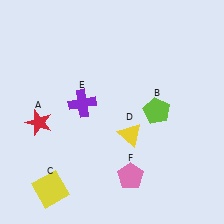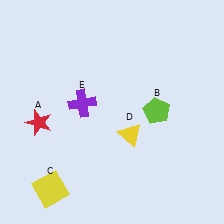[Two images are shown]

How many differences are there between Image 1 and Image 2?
There is 1 difference between the two images.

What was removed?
The pink pentagon (F) was removed in Image 2.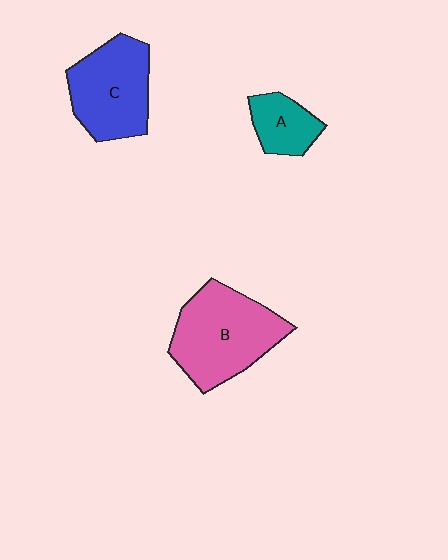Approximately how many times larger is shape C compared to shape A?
Approximately 2.0 times.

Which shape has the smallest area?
Shape A (teal).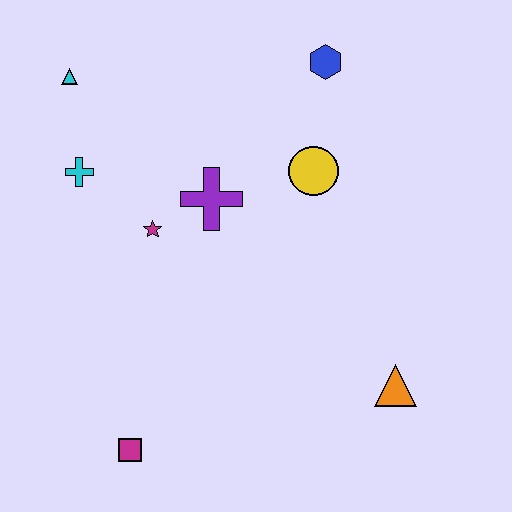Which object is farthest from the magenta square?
The blue hexagon is farthest from the magenta square.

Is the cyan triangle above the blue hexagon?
No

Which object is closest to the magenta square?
The magenta star is closest to the magenta square.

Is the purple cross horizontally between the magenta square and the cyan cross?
No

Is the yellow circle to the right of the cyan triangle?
Yes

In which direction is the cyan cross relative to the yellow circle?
The cyan cross is to the left of the yellow circle.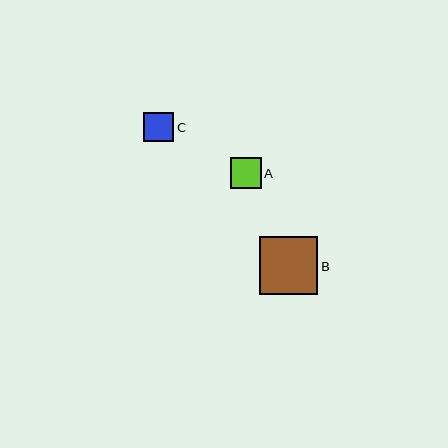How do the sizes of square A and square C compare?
Square A and square C are approximately the same size.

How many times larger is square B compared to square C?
Square B is approximately 2.0 times the size of square C.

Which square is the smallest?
Square C is the smallest with a size of approximately 30 pixels.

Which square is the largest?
Square B is the largest with a size of approximately 59 pixels.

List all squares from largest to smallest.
From largest to smallest: B, A, C.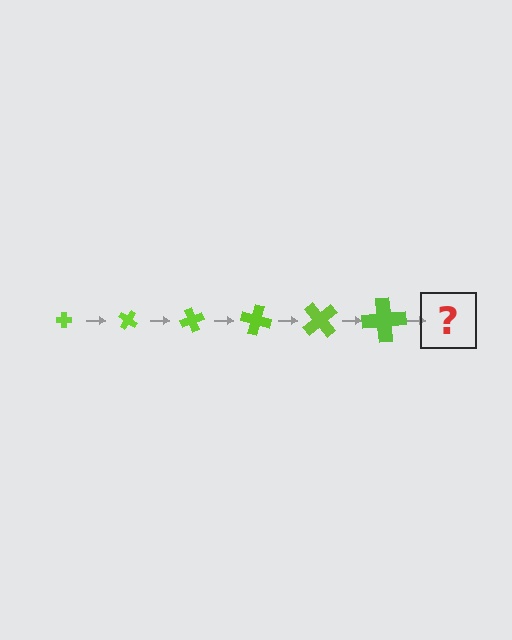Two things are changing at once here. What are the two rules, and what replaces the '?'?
The two rules are that the cross grows larger each step and it rotates 35 degrees each step. The '?' should be a cross, larger than the previous one and rotated 210 degrees from the start.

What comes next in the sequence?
The next element should be a cross, larger than the previous one and rotated 210 degrees from the start.